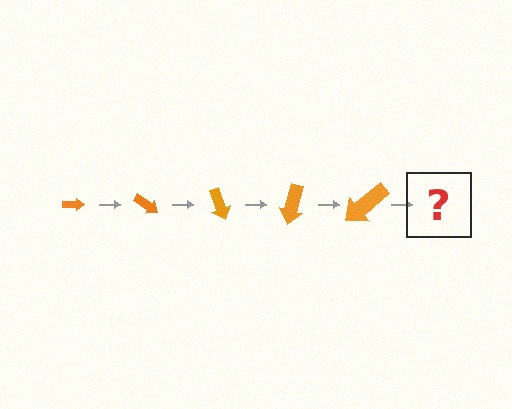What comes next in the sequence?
The next element should be an arrow, larger than the previous one and rotated 175 degrees from the start.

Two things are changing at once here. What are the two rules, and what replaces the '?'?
The two rules are that the arrow grows larger each step and it rotates 35 degrees each step. The '?' should be an arrow, larger than the previous one and rotated 175 degrees from the start.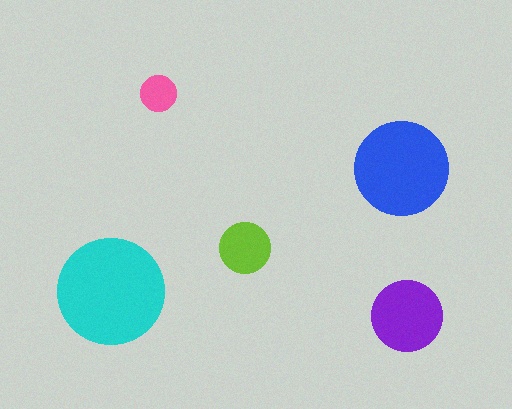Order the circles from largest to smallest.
the cyan one, the blue one, the purple one, the lime one, the pink one.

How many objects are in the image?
There are 5 objects in the image.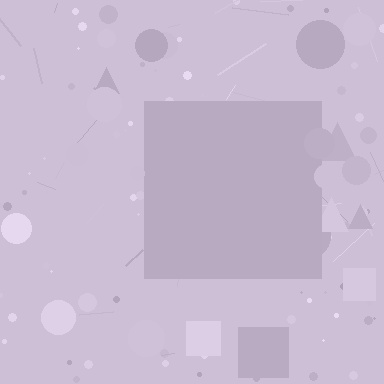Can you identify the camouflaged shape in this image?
The camouflaged shape is a square.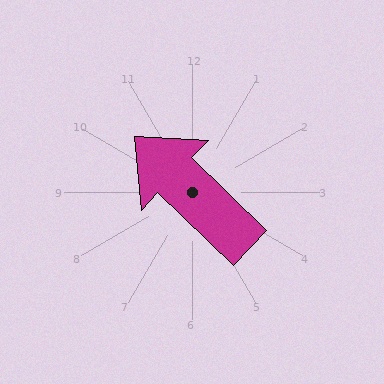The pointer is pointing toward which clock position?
Roughly 10 o'clock.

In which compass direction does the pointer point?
Northwest.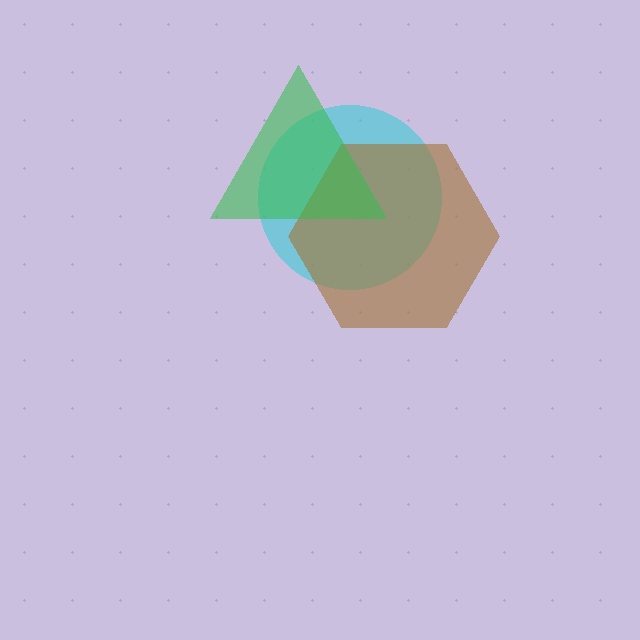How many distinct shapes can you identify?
There are 3 distinct shapes: a cyan circle, a brown hexagon, a green triangle.